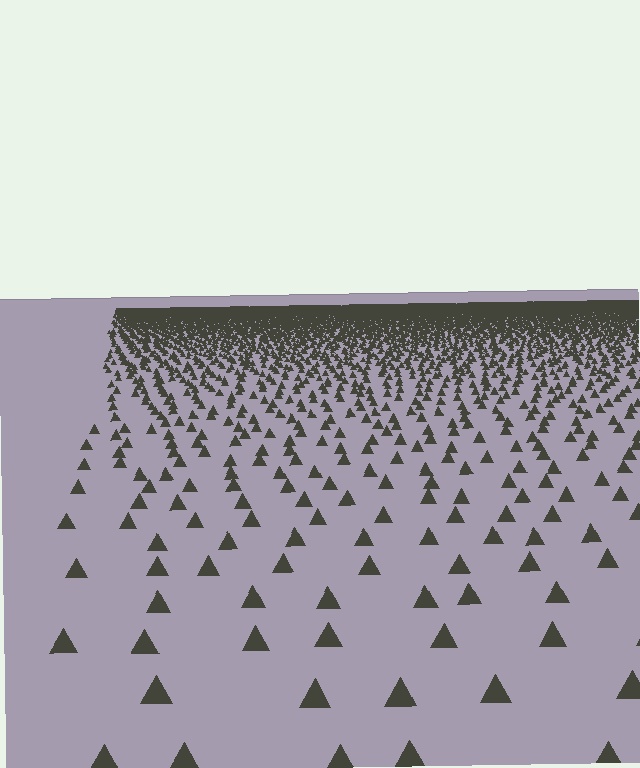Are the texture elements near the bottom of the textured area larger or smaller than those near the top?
Larger. Near the bottom, elements are closer to the viewer and appear at a bigger on-screen size.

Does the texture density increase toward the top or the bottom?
Density increases toward the top.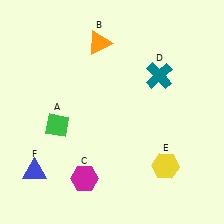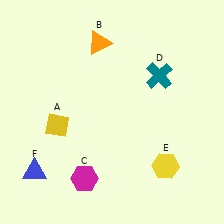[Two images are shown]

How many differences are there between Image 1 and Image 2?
There is 1 difference between the two images.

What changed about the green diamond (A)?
In Image 1, A is green. In Image 2, it changed to yellow.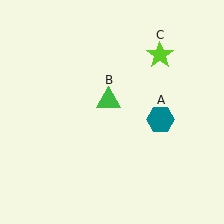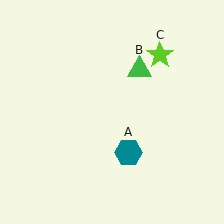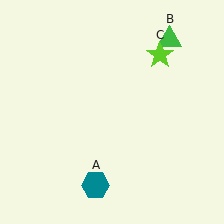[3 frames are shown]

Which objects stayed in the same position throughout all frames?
Lime star (object C) remained stationary.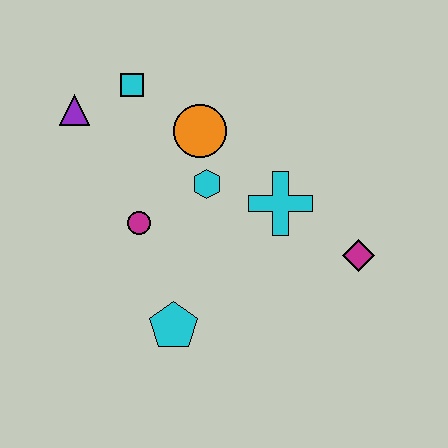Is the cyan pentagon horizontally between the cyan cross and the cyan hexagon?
No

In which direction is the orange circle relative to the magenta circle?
The orange circle is above the magenta circle.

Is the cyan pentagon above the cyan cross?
No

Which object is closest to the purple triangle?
The cyan square is closest to the purple triangle.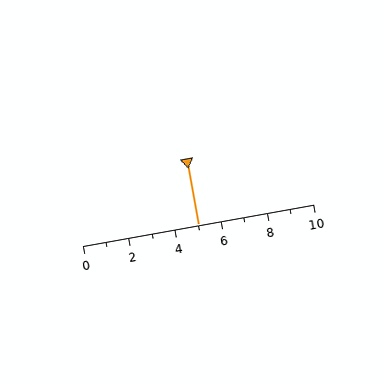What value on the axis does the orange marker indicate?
The marker indicates approximately 5.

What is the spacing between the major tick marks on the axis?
The major ticks are spaced 2 apart.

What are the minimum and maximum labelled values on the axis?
The axis runs from 0 to 10.